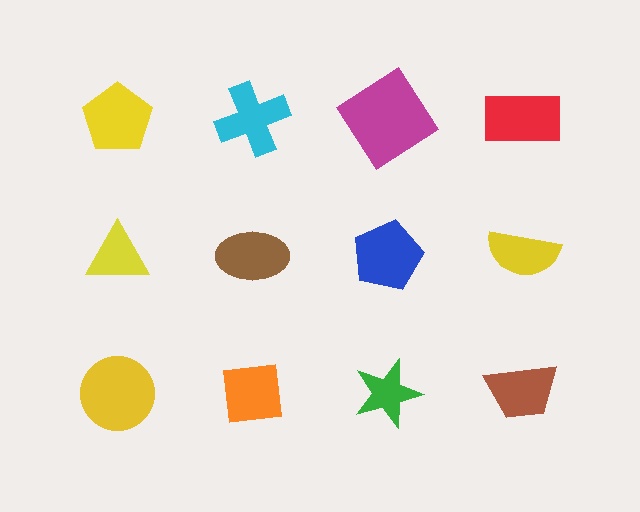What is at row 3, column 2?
An orange square.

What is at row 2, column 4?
A yellow semicircle.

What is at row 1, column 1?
A yellow pentagon.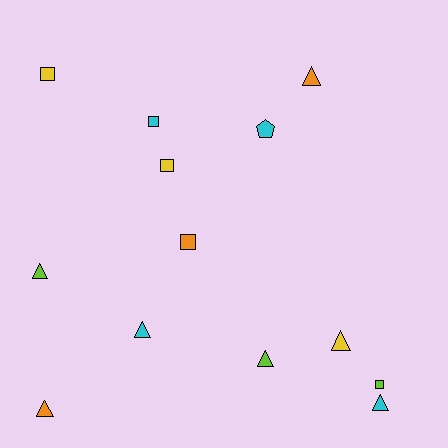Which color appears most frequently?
Cyan, with 4 objects.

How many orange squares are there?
There is 1 orange square.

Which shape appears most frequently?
Triangle, with 7 objects.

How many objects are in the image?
There are 13 objects.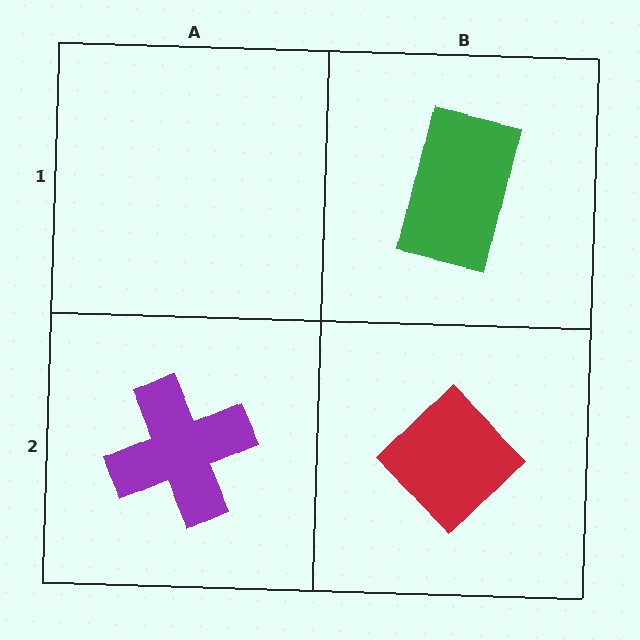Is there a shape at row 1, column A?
No, that cell is empty.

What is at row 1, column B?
A green rectangle.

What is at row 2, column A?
A purple cross.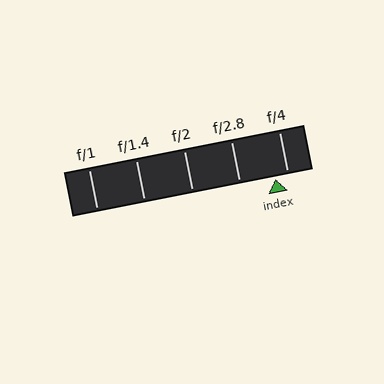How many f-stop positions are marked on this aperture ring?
There are 5 f-stop positions marked.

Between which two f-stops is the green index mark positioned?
The index mark is between f/2.8 and f/4.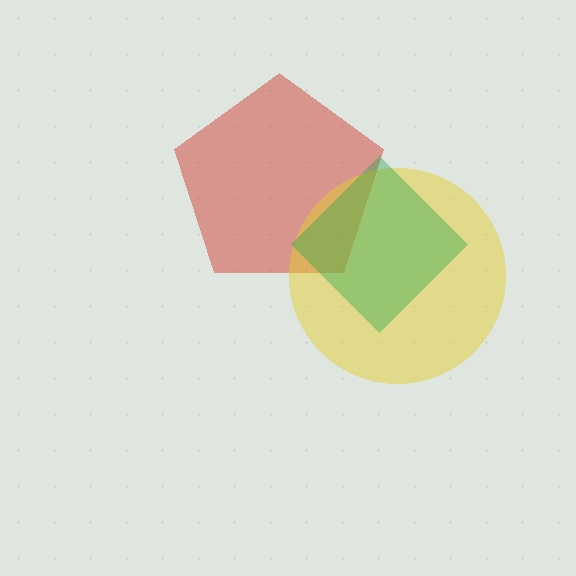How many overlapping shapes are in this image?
There are 3 overlapping shapes in the image.